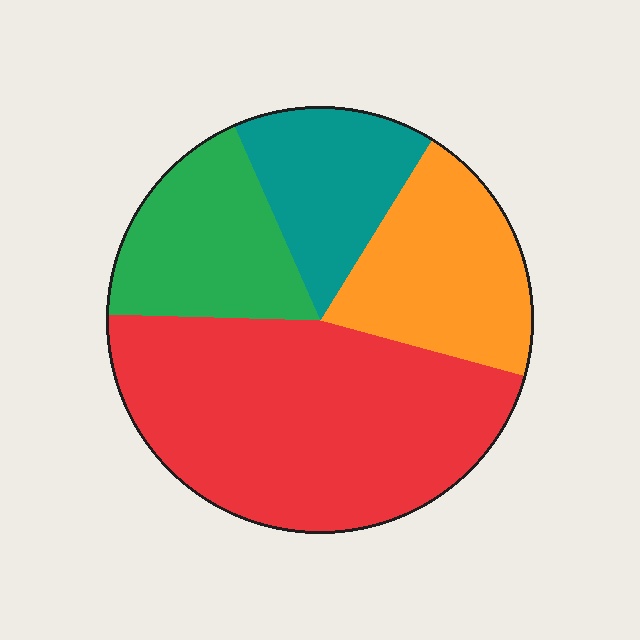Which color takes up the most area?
Red, at roughly 45%.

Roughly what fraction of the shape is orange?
Orange covers 20% of the shape.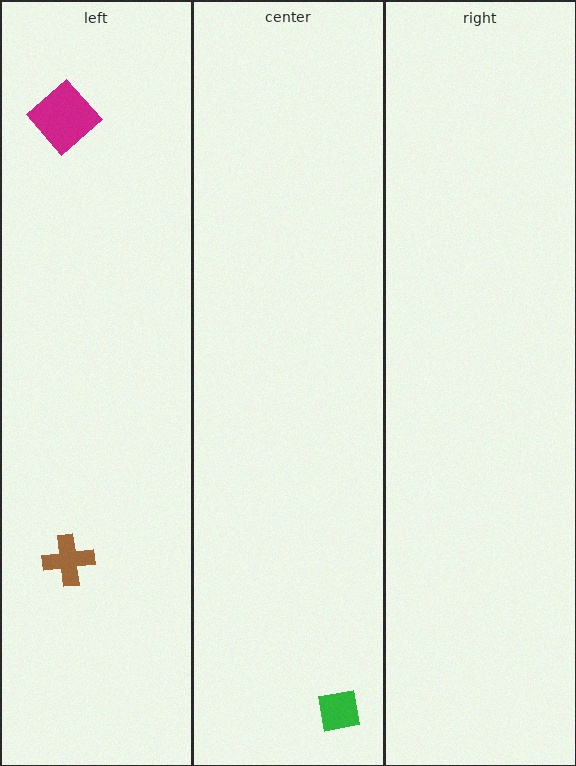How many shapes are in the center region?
1.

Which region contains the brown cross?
The left region.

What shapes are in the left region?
The magenta diamond, the brown cross.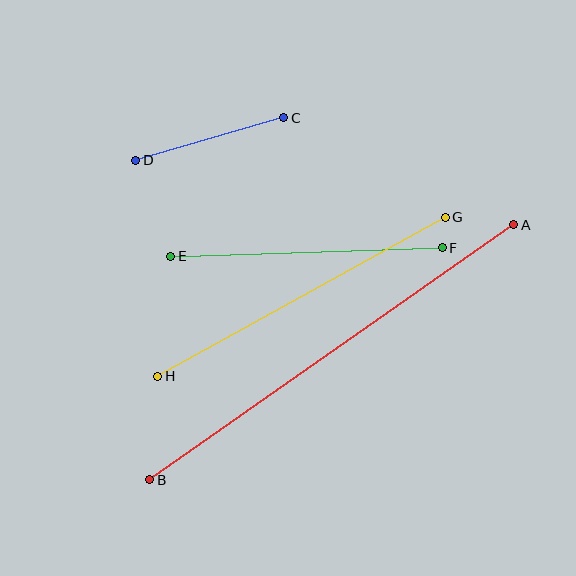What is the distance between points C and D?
The distance is approximately 154 pixels.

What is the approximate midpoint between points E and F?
The midpoint is at approximately (306, 252) pixels.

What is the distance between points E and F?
The distance is approximately 271 pixels.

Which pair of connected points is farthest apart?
Points A and B are farthest apart.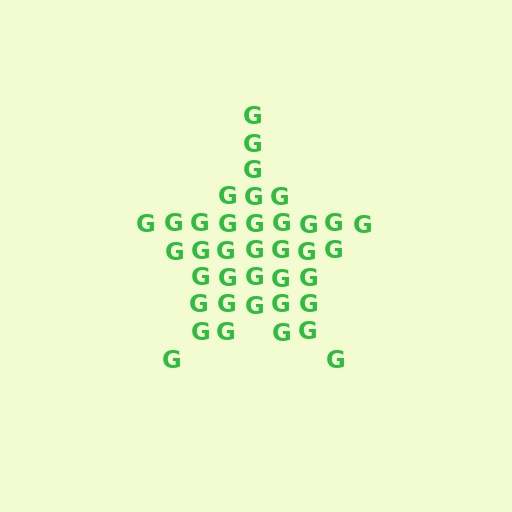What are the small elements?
The small elements are letter G's.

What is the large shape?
The large shape is a star.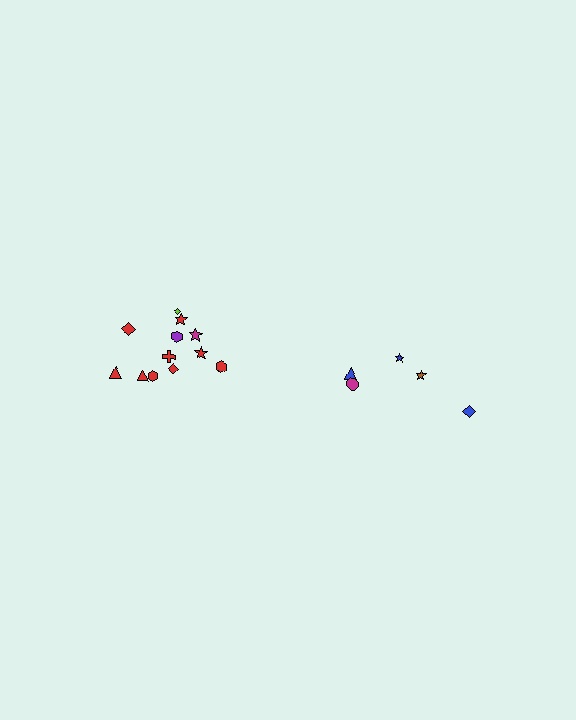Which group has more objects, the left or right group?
The left group.